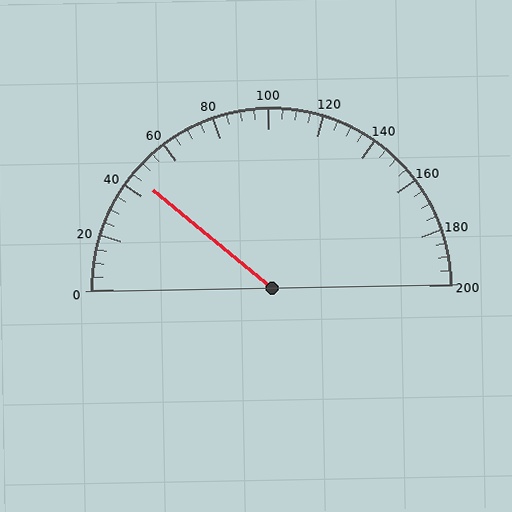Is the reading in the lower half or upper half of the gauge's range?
The reading is in the lower half of the range (0 to 200).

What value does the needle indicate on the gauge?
The needle indicates approximately 45.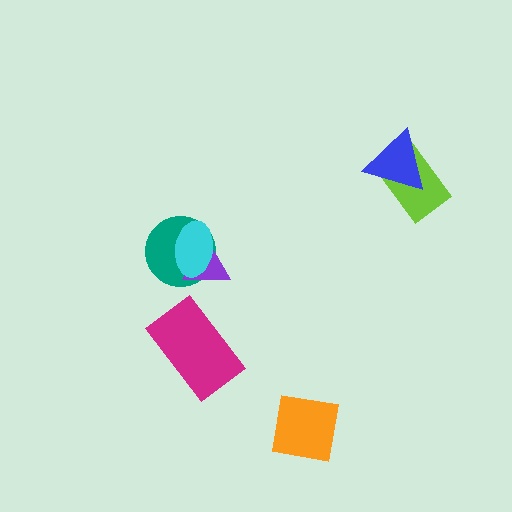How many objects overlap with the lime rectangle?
1 object overlaps with the lime rectangle.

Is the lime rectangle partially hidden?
Yes, it is partially covered by another shape.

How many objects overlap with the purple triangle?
2 objects overlap with the purple triangle.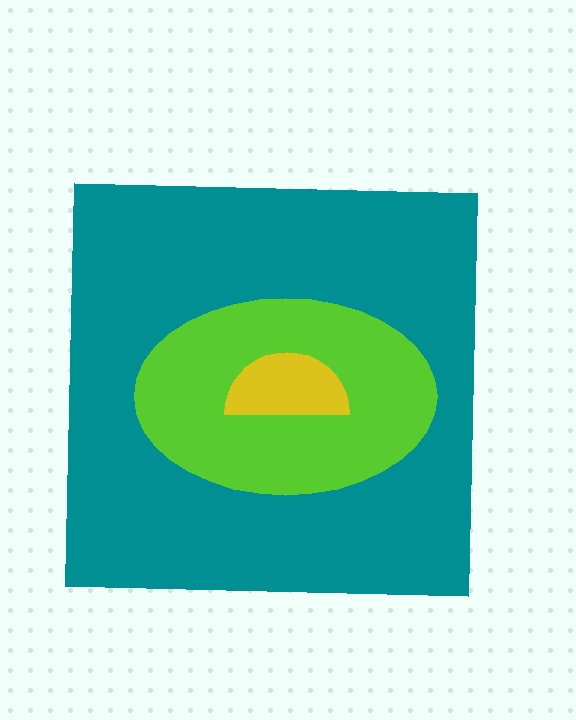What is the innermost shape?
The yellow semicircle.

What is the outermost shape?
The teal square.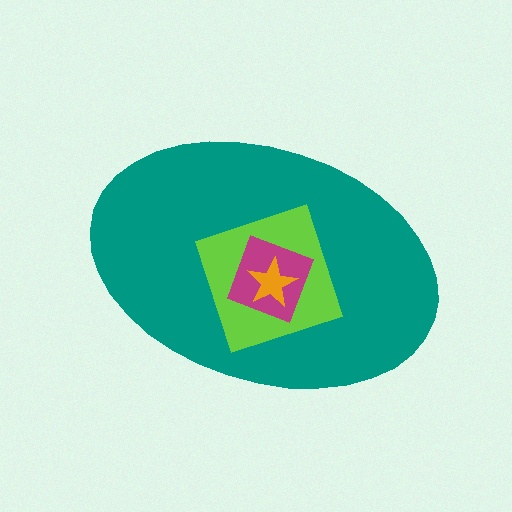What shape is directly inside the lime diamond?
The magenta square.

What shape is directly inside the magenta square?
The orange star.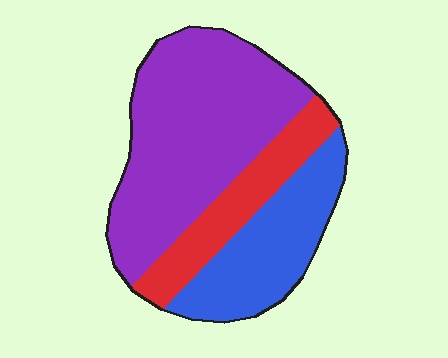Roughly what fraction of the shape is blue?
Blue takes up about one quarter (1/4) of the shape.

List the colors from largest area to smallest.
From largest to smallest: purple, blue, red.